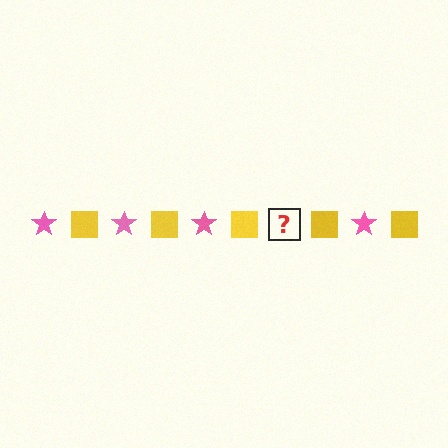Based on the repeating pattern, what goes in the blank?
The blank should be a pink star.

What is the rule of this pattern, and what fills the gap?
The rule is that the pattern alternates between pink star and yellow square. The gap should be filled with a pink star.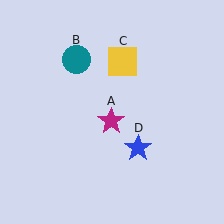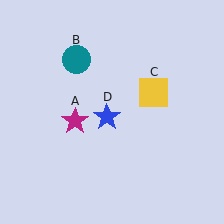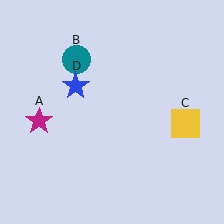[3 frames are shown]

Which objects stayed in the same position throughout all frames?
Teal circle (object B) remained stationary.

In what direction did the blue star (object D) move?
The blue star (object D) moved up and to the left.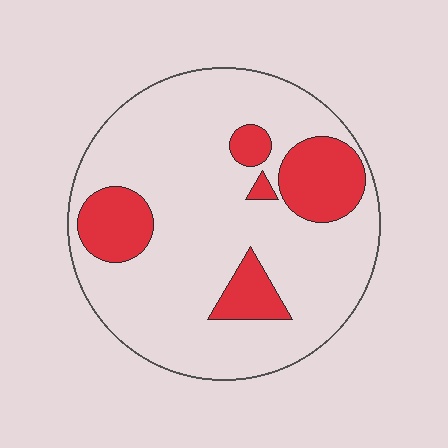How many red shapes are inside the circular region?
5.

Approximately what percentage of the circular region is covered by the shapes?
Approximately 20%.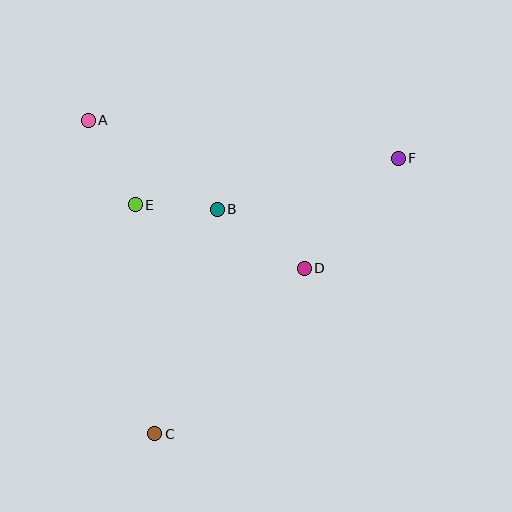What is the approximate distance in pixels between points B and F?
The distance between B and F is approximately 188 pixels.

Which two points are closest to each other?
Points B and E are closest to each other.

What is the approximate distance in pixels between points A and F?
The distance between A and F is approximately 312 pixels.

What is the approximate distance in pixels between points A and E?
The distance between A and E is approximately 97 pixels.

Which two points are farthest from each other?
Points C and F are farthest from each other.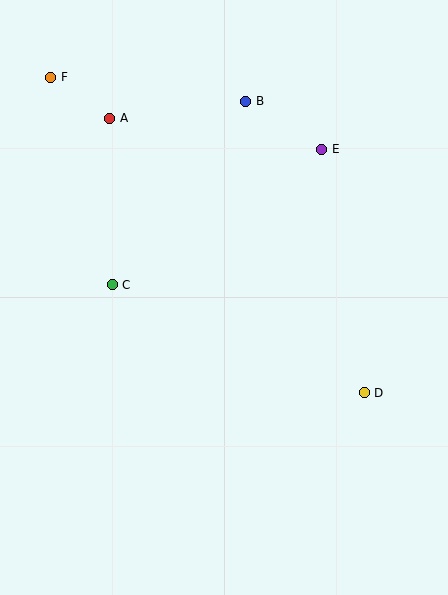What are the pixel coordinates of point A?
Point A is at (110, 118).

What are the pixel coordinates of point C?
Point C is at (112, 285).